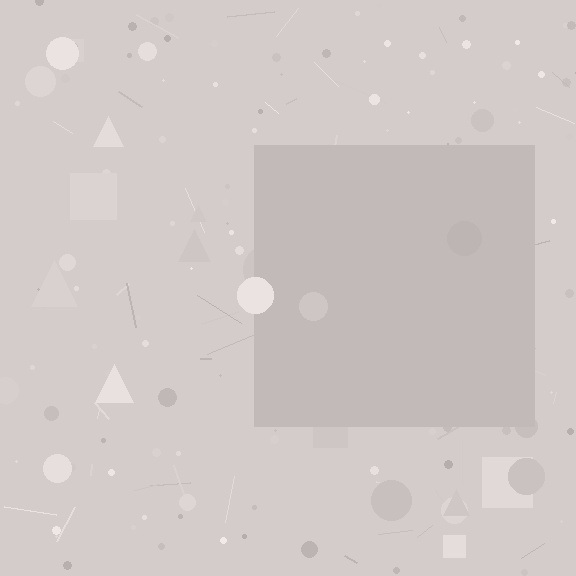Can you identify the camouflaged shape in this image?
The camouflaged shape is a square.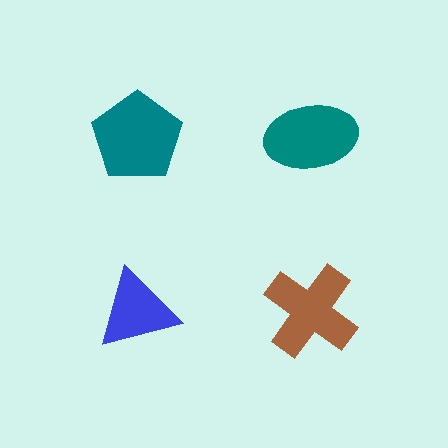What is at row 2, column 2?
A brown cross.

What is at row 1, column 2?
A teal ellipse.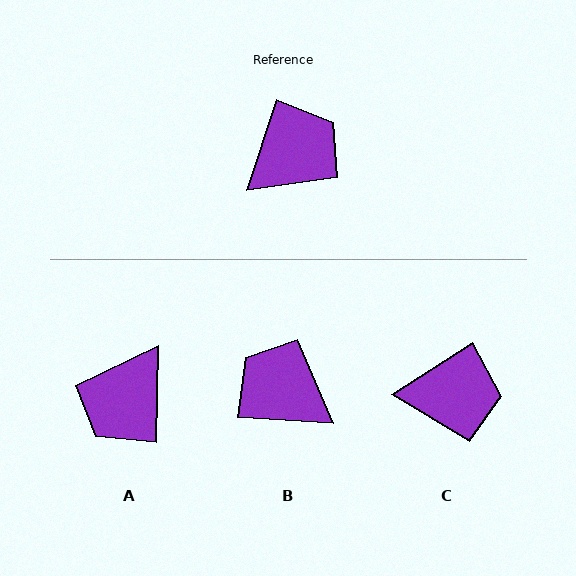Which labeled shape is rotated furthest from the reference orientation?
A, about 163 degrees away.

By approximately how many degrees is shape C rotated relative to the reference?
Approximately 40 degrees clockwise.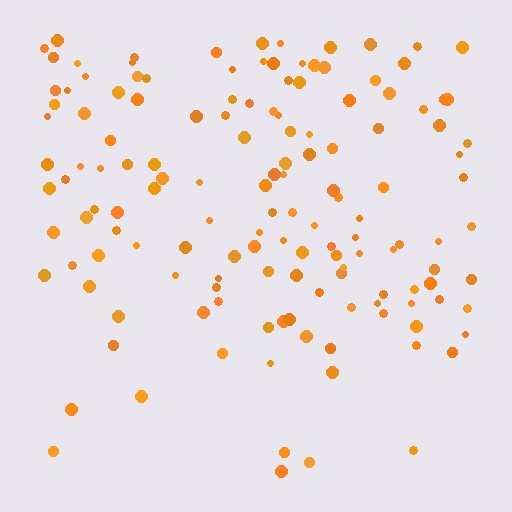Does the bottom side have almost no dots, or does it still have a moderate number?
Still a moderate number, just noticeably fewer than the top.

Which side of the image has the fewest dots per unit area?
The bottom.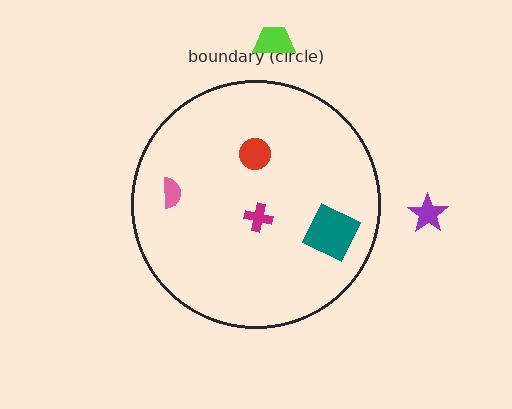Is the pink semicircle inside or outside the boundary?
Inside.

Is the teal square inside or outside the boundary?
Inside.